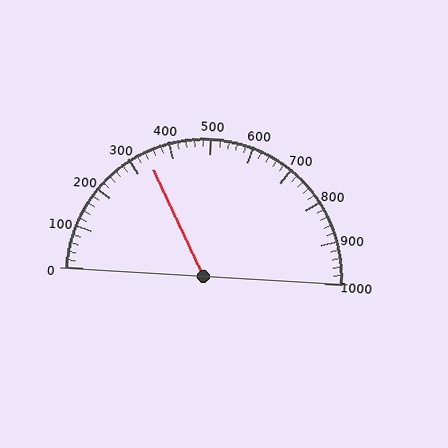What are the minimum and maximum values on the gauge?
The gauge ranges from 0 to 1000.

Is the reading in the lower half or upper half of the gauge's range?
The reading is in the lower half of the range (0 to 1000).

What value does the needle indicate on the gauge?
The needle indicates approximately 340.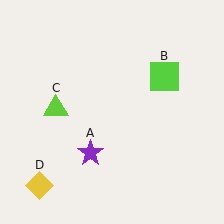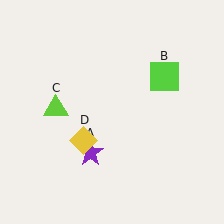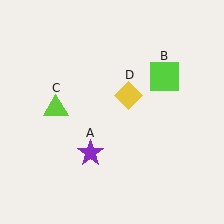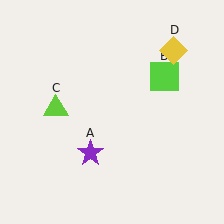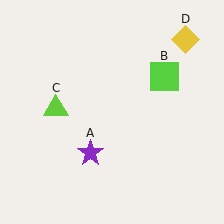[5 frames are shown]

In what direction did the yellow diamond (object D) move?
The yellow diamond (object D) moved up and to the right.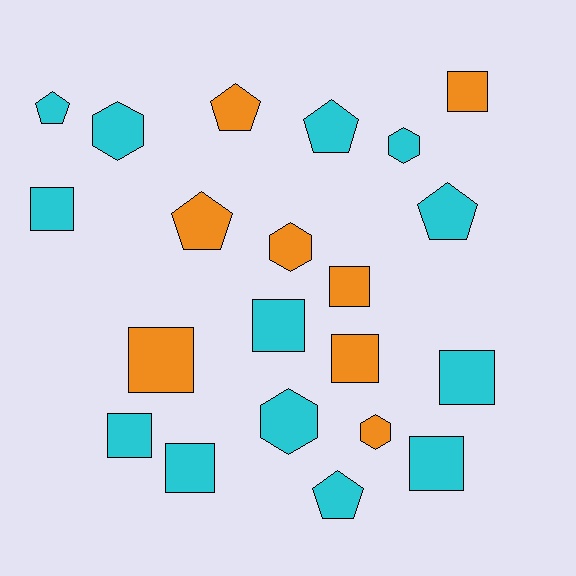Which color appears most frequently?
Cyan, with 13 objects.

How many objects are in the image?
There are 21 objects.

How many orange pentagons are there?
There are 2 orange pentagons.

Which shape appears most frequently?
Square, with 10 objects.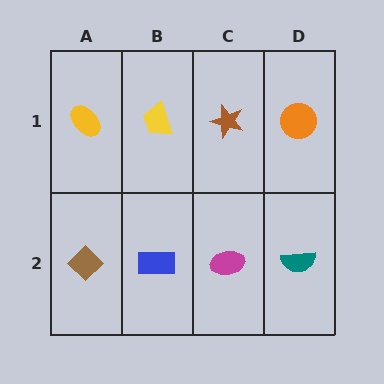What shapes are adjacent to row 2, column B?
A yellow trapezoid (row 1, column B), a brown diamond (row 2, column A), a magenta ellipse (row 2, column C).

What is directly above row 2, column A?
A yellow ellipse.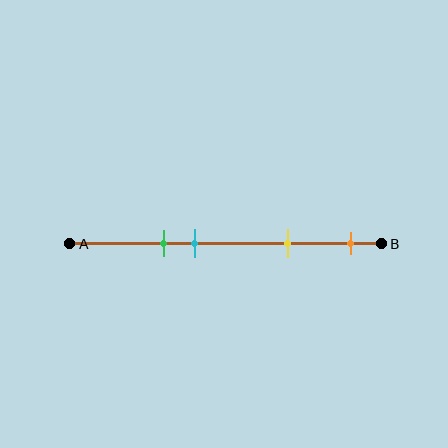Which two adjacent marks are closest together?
The green and cyan marks are the closest adjacent pair.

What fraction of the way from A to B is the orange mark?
The orange mark is approximately 90% (0.9) of the way from A to B.